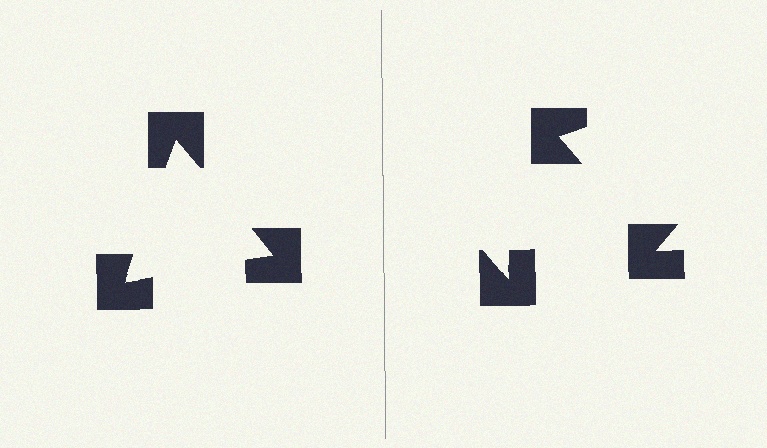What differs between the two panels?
The notched squares are positioned identically on both sides; only the wedge orientations differ. On the left they align to a triangle; on the right they are misaligned.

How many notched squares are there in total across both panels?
6 — 3 on each side.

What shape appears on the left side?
An illusory triangle.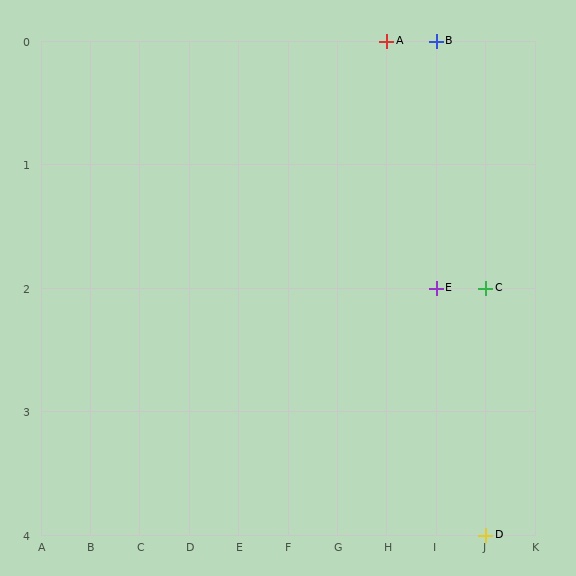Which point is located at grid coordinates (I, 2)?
Point E is at (I, 2).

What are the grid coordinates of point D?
Point D is at grid coordinates (J, 4).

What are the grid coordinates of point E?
Point E is at grid coordinates (I, 2).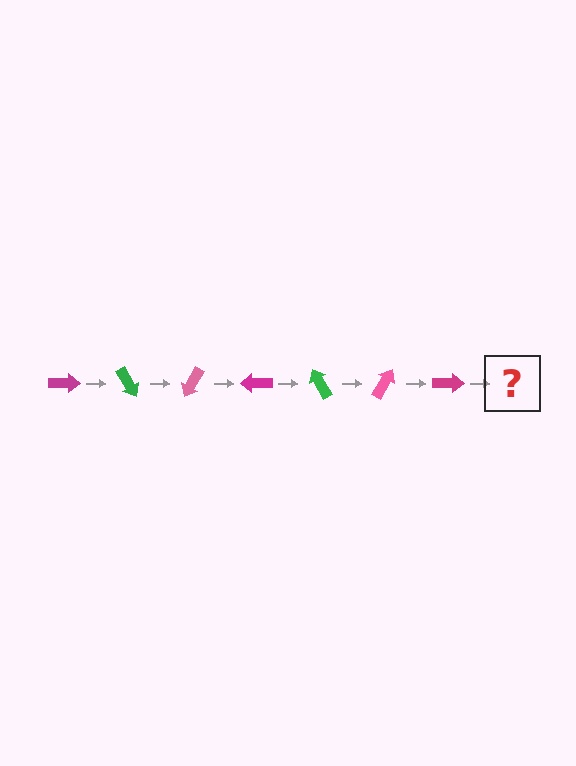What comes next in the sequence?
The next element should be a green arrow, rotated 420 degrees from the start.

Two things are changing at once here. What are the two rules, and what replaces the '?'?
The two rules are that it rotates 60 degrees each step and the color cycles through magenta, green, and pink. The '?' should be a green arrow, rotated 420 degrees from the start.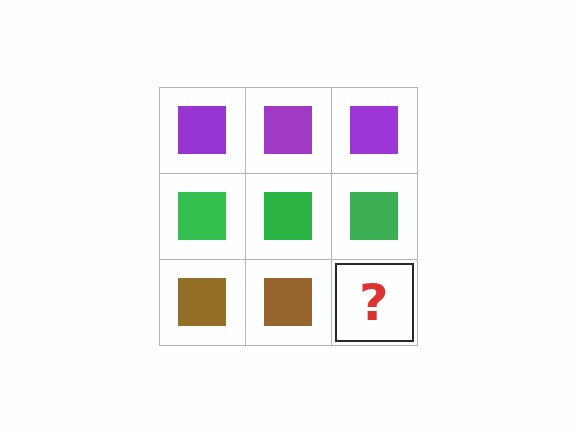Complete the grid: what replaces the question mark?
The question mark should be replaced with a brown square.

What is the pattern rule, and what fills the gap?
The rule is that each row has a consistent color. The gap should be filled with a brown square.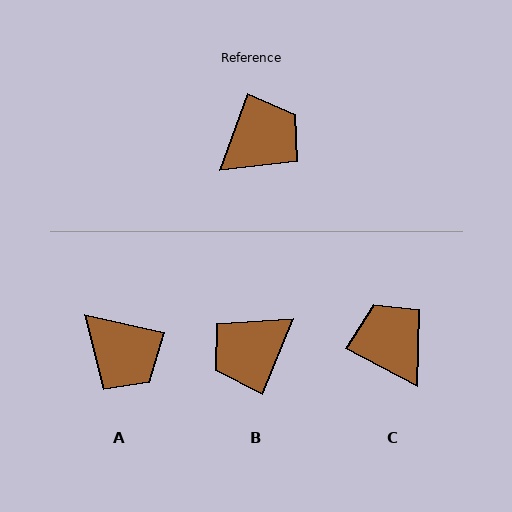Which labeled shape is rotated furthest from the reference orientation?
B, about 177 degrees away.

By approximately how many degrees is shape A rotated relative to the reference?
Approximately 83 degrees clockwise.